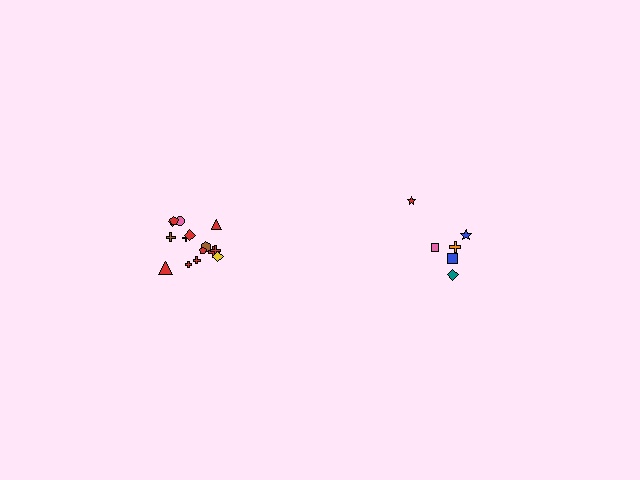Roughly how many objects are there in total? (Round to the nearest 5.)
Roughly 20 objects in total.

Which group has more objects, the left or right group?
The left group.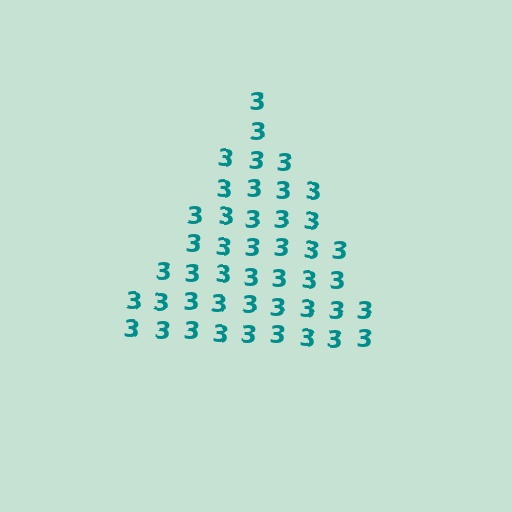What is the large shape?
The large shape is a triangle.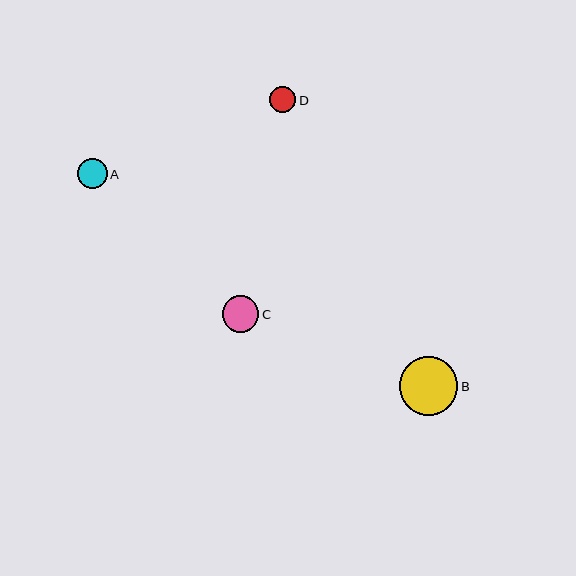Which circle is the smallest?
Circle D is the smallest with a size of approximately 26 pixels.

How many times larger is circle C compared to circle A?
Circle C is approximately 1.2 times the size of circle A.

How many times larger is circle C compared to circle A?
Circle C is approximately 1.2 times the size of circle A.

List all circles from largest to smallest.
From largest to smallest: B, C, A, D.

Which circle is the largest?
Circle B is the largest with a size of approximately 59 pixels.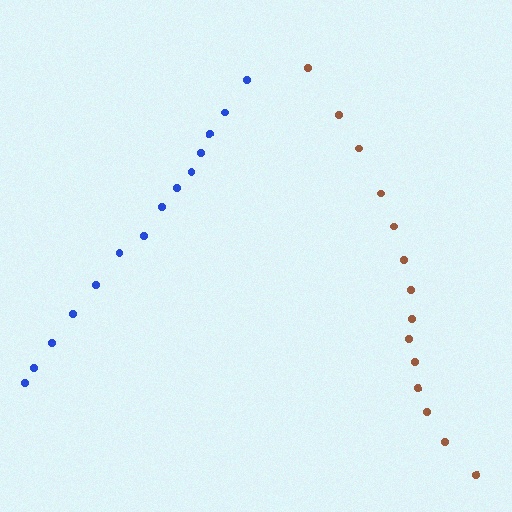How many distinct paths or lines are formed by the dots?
There are 2 distinct paths.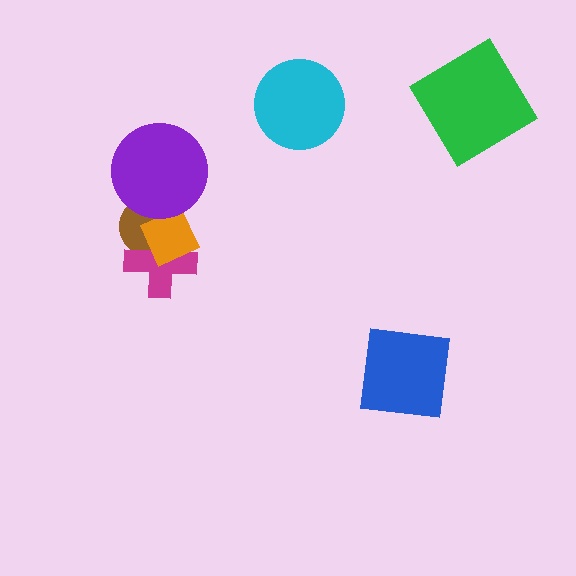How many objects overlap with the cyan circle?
0 objects overlap with the cyan circle.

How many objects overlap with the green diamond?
0 objects overlap with the green diamond.